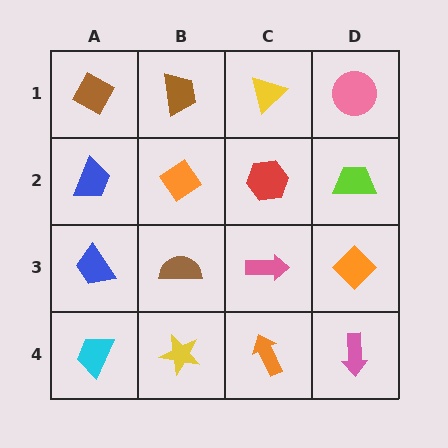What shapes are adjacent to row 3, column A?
A blue trapezoid (row 2, column A), a cyan trapezoid (row 4, column A), a brown semicircle (row 3, column B).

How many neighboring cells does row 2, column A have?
3.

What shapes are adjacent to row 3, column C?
A red hexagon (row 2, column C), an orange arrow (row 4, column C), a brown semicircle (row 3, column B), an orange diamond (row 3, column D).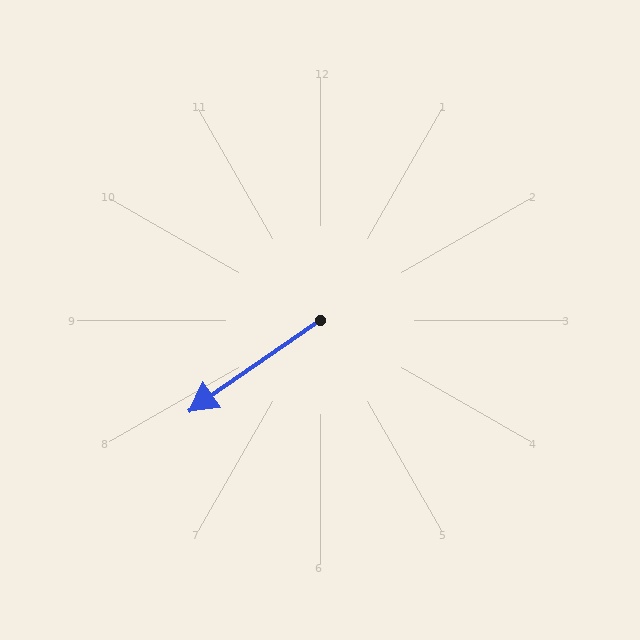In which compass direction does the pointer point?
Southwest.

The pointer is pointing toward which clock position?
Roughly 8 o'clock.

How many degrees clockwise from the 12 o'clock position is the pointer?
Approximately 235 degrees.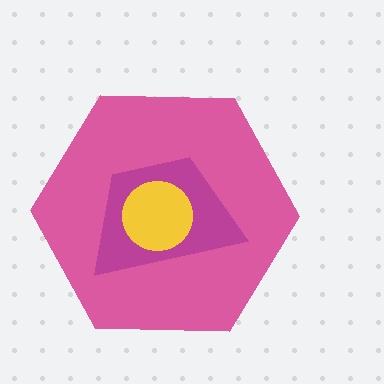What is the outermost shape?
The pink hexagon.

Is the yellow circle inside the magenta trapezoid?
Yes.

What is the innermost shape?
The yellow circle.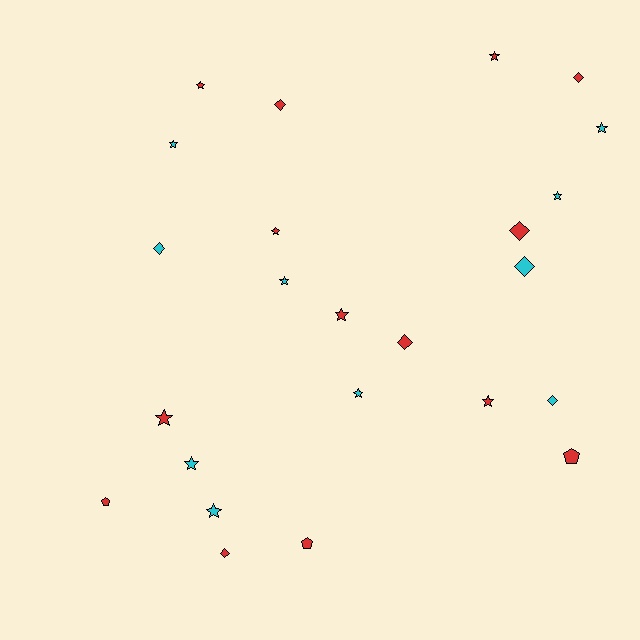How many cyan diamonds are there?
There are 3 cyan diamonds.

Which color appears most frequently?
Red, with 14 objects.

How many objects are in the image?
There are 24 objects.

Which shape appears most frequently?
Star, with 13 objects.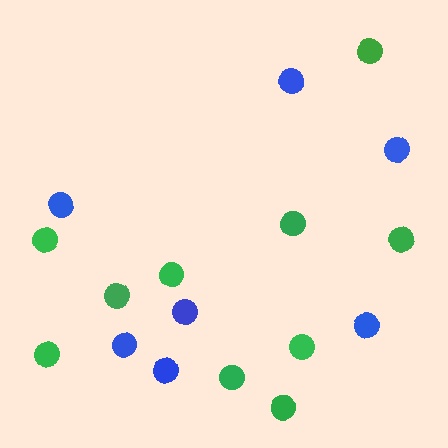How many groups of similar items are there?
There are 2 groups: one group of blue circles (7) and one group of green circles (10).